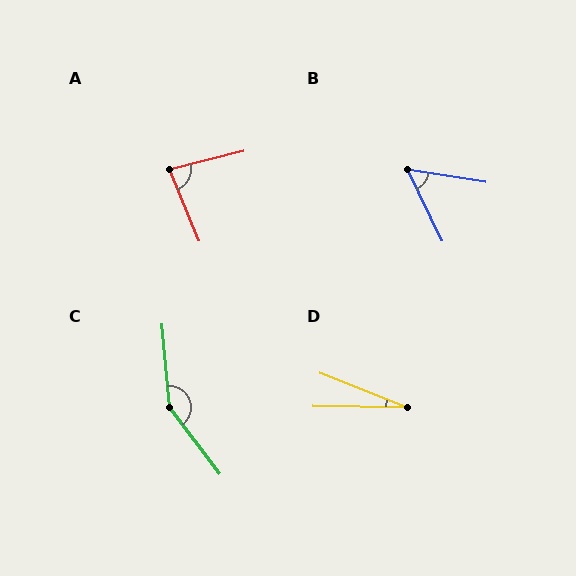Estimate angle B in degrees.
Approximately 56 degrees.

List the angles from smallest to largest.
D (20°), B (56°), A (81°), C (147°).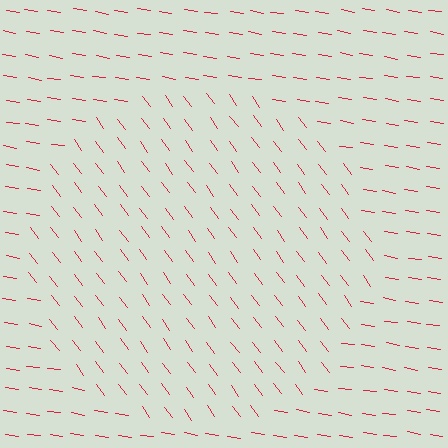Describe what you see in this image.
The image is filled with small red line segments. A circle region in the image has lines oriented differently from the surrounding lines, creating a visible texture boundary.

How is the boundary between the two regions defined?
The boundary is defined purely by a change in line orientation (approximately 45 degrees difference). All lines are the same color and thickness.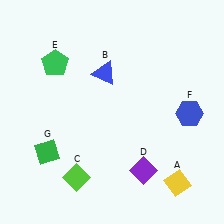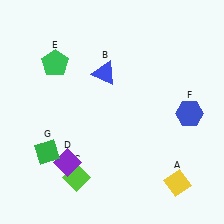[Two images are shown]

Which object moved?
The purple diamond (D) moved left.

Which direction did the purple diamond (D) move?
The purple diamond (D) moved left.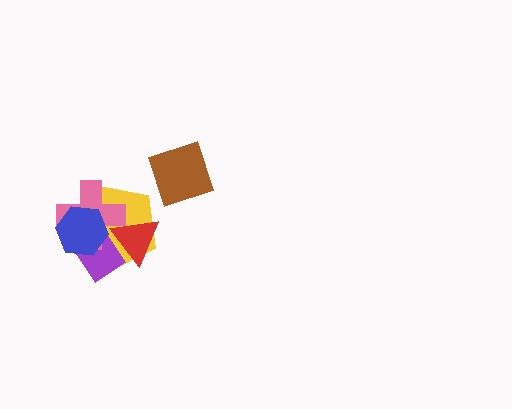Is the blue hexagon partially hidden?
No, no other shape covers it.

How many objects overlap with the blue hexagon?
3 objects overlap with the blue hexagon.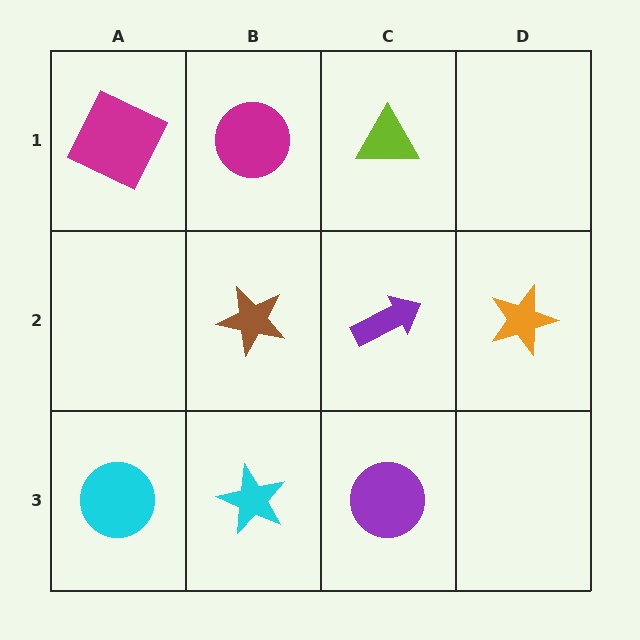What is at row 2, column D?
An orange star.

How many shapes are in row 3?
3 shapes.